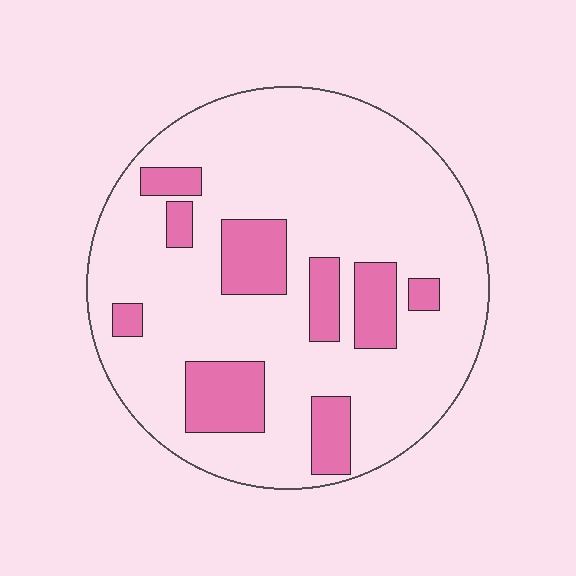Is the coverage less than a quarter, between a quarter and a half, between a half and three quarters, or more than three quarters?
Less than a quarter.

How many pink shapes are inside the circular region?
9.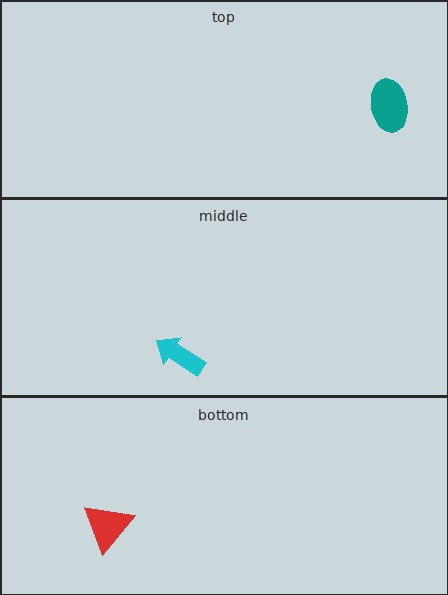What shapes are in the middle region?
The cyan arrow.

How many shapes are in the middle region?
1.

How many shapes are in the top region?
1.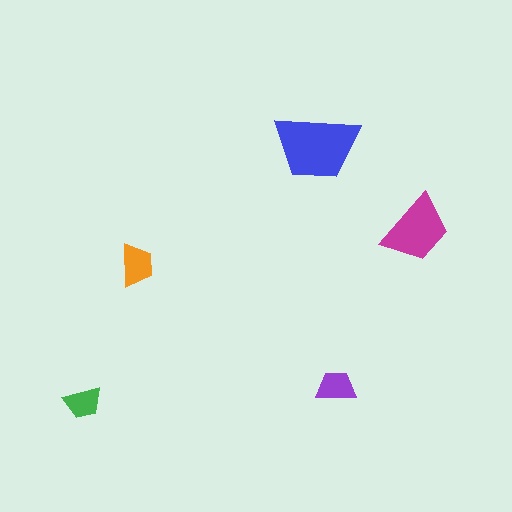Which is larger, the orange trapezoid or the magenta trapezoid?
The magenta one.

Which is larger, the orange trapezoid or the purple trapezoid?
The orange one.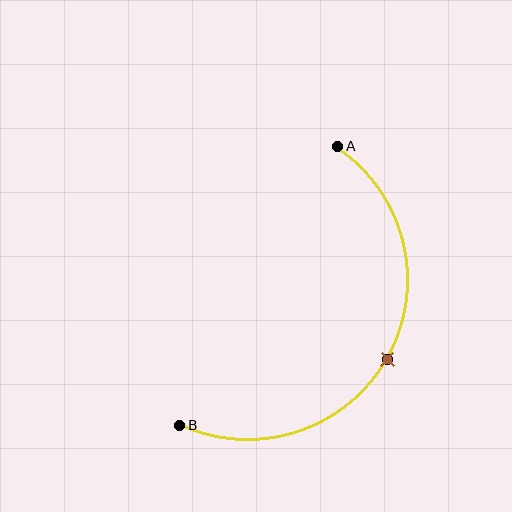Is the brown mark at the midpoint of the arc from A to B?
Yes. The brown mark lies on the arc at equal arc-length from both A and B — it is the arc midpoint.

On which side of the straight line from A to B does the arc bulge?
The arc bulges to the right of the straight line connecting A and B.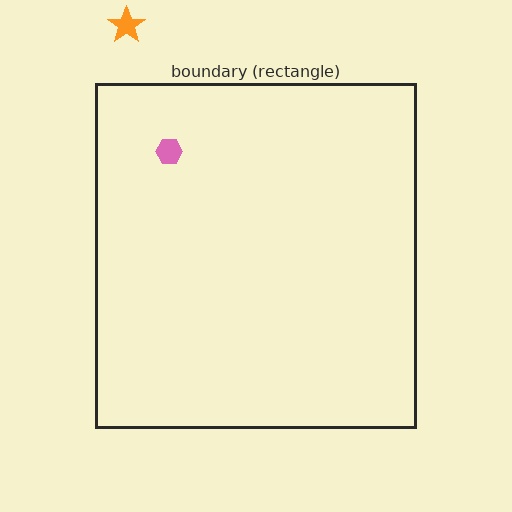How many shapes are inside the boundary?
1 inside, 1 outside.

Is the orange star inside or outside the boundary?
Outside.